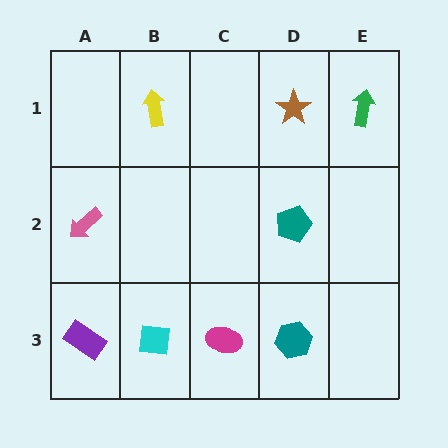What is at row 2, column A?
A pink arrow.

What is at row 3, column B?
A cyan square.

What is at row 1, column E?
A green arrow.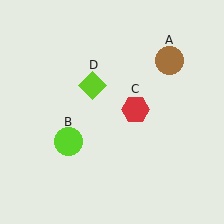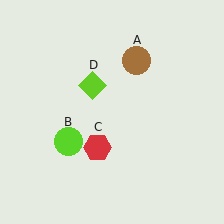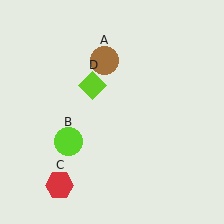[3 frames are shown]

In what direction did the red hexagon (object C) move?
The red hexagon (object C) moved down and to the left.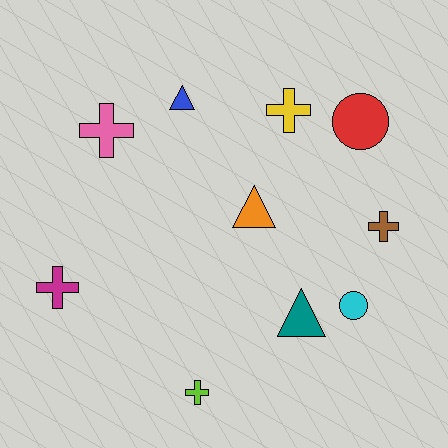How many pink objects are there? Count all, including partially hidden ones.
There is 1 pink object.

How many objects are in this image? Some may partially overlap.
There are 10 objects.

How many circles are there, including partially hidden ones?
There are 2 circles.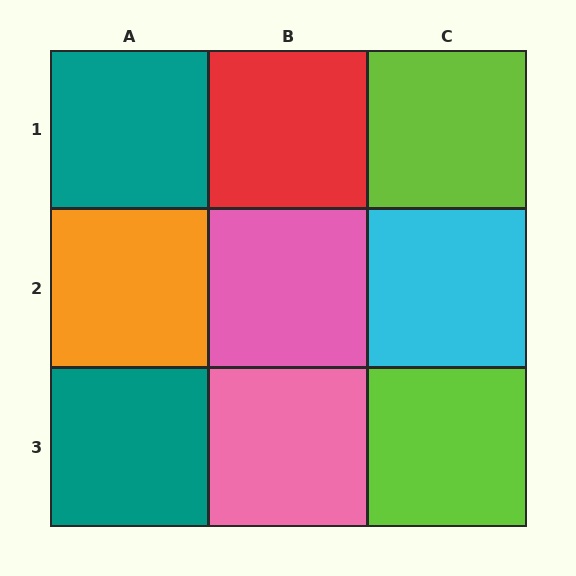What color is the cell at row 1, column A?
Teal.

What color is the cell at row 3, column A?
Teal.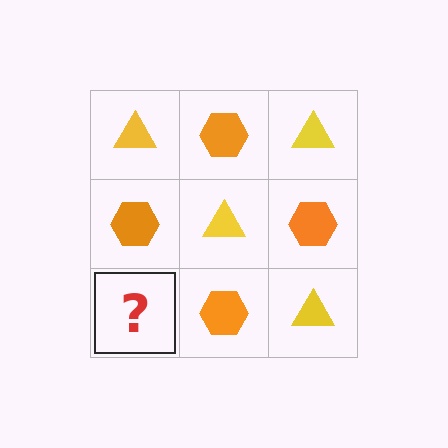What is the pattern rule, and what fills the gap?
The rule is that it alternates yellow triangle and orange hexagon in a checkerboard pattern. The gap should be filled with a yellow triangle.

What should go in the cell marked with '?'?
The missing cell should contain a yellow triangle.